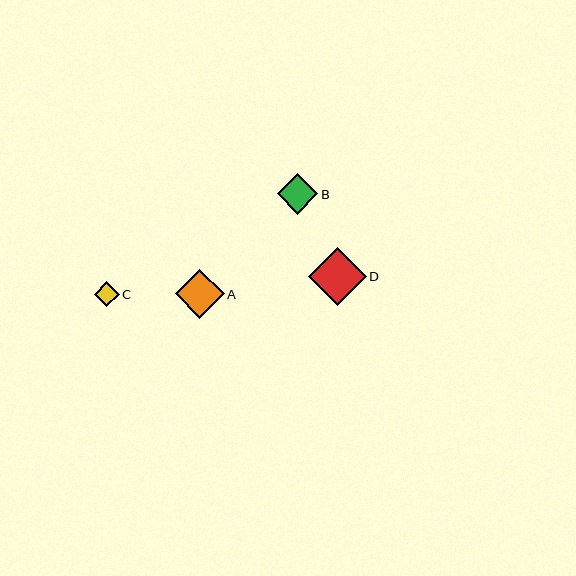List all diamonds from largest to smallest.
From largest to smallest: D, A, B, C.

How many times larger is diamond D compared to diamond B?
Diamond D is approximately 1.4 times the size of diamond B.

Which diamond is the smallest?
Diamond C is the smallest with a size of approximately 25 pixels.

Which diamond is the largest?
Diamond D is the largest with a size of approximately 58 pixels.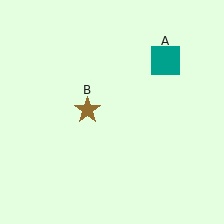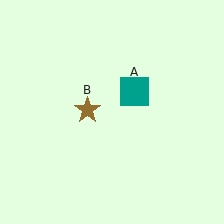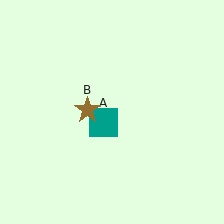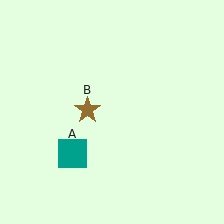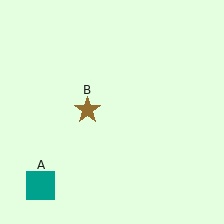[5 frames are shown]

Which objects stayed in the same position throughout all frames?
Brown star (object B) remained stationary.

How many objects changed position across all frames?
1 object changed position: teal square (object A).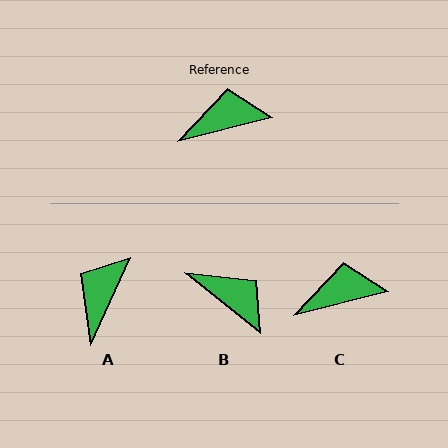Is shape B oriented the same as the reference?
No, it is off by about 53 degrees.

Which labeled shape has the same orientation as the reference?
C.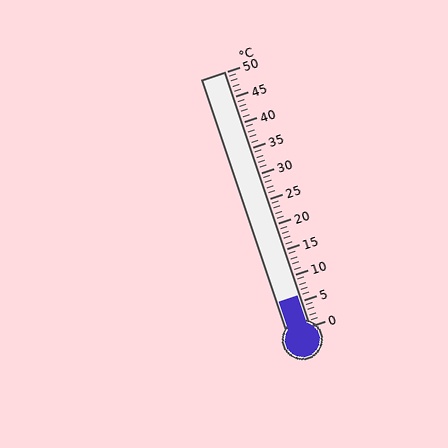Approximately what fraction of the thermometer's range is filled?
The thermometer is filled to approximately 10% of its range.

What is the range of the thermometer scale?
The thermometer scale ranges from 0°C to 50°C.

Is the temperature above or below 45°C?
The temperature is below 45°C.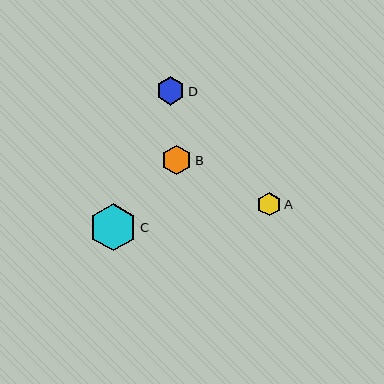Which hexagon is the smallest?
Hexagon A is the smallest with a size of approximately 23 pixels.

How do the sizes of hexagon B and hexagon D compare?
Hexagon B and hexagon D are approximately the same size.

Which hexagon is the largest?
Hexagon C is the largest with a size of approximately 47 pixels.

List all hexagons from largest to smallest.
From largest to smallest: C, B, D, A.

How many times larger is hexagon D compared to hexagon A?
Hexagon D is approximately 1.2 times the size of hexagon A.